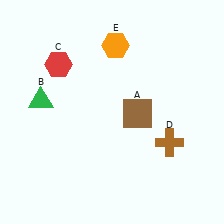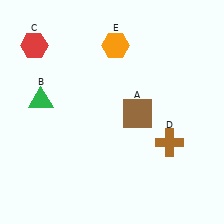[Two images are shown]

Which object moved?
The red hexagon (C) moved left.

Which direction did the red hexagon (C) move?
The red hexagon (C) moved left.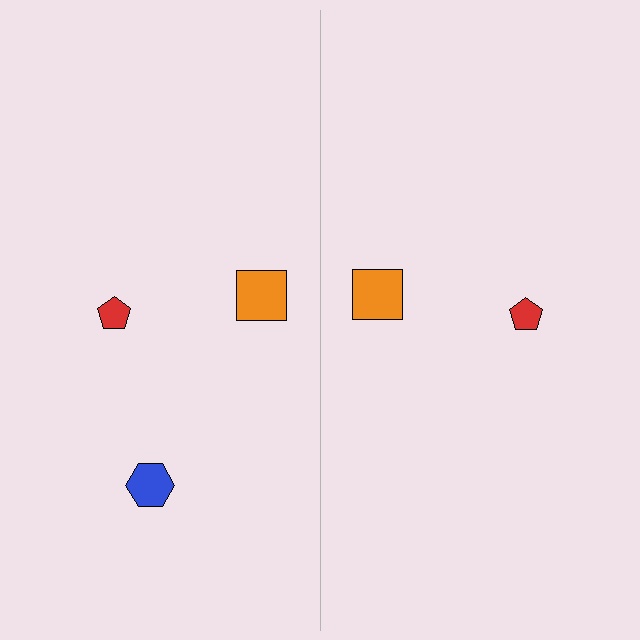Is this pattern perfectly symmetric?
No, the pattern is not perfectly symmetric. A blue hexagon is missing from the right side.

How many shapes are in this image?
There are 5 shapes in this image.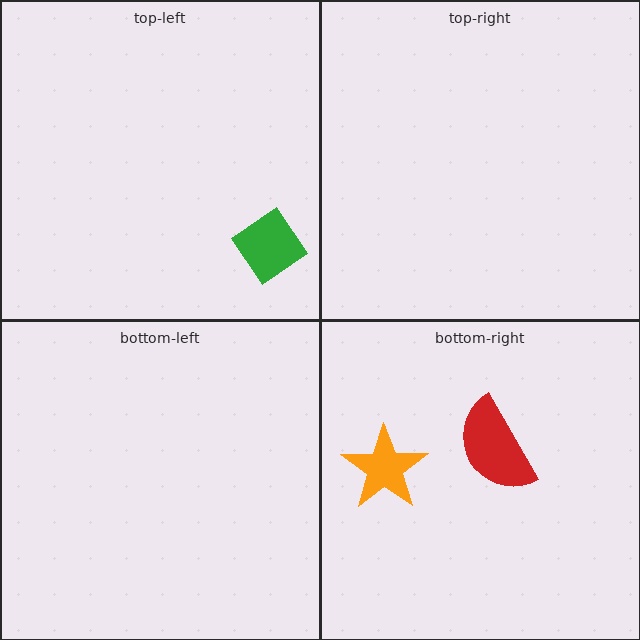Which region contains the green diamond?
The top-left region.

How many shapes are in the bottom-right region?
2.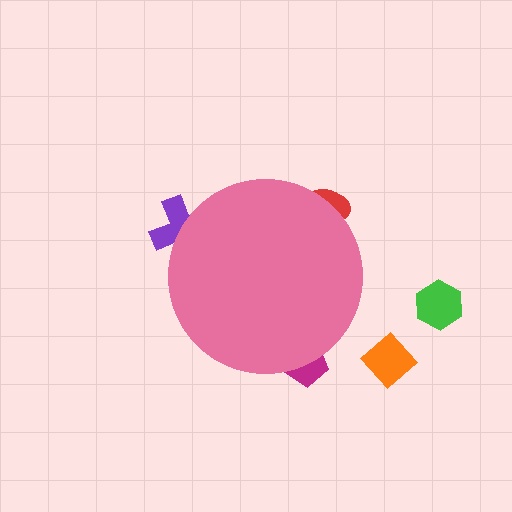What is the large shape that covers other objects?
A pink circle.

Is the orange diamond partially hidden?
No, the orange diamond is fully visible.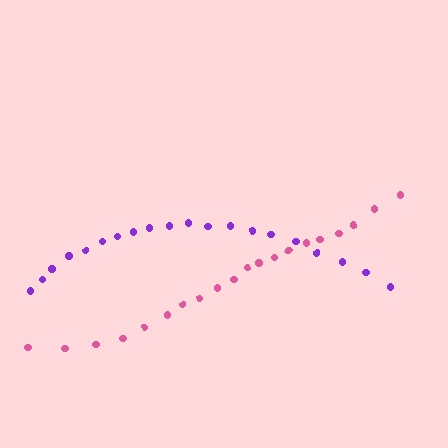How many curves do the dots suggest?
There are 2 distinct paths.